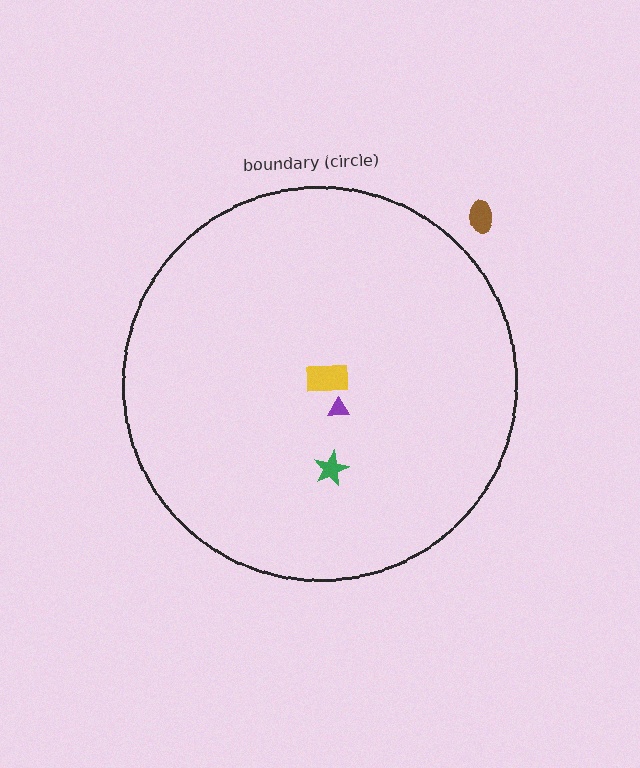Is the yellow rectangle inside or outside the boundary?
Inside.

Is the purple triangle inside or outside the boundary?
Inside.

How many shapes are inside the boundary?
3 inside, 1 outside.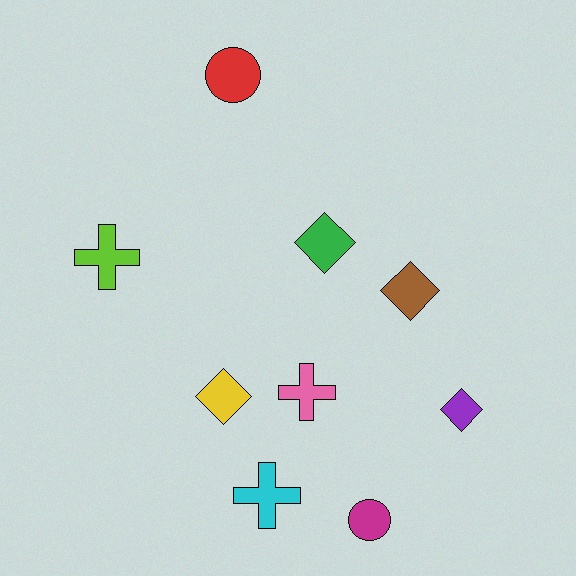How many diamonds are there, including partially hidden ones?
There are 4 diamonds.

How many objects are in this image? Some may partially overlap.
There are 9 objects.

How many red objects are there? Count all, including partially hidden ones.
There is 1 red object.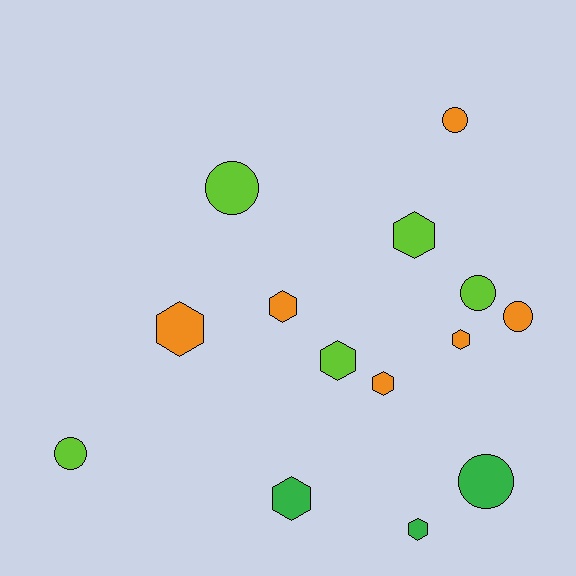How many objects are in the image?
There are 14 objects.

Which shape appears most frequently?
Hexagon, with 8 objects.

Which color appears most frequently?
Orange, with 6 objects.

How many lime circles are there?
There are 3 lime circles.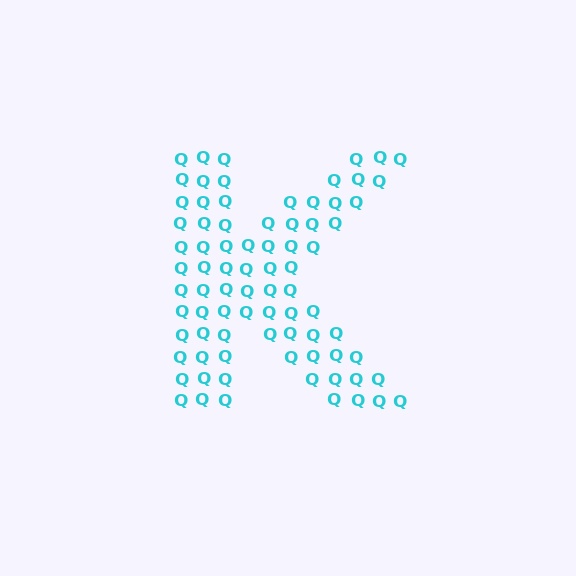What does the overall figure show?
The overall figure shows the letter K.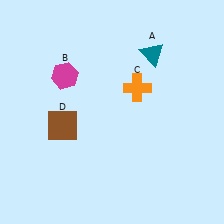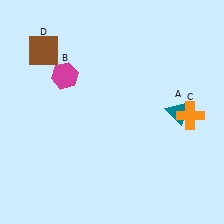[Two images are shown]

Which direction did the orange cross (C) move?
The orange cross (C) moved right.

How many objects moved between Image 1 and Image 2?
3 objects moved between the two images.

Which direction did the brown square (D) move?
The brown square (D) moved up.